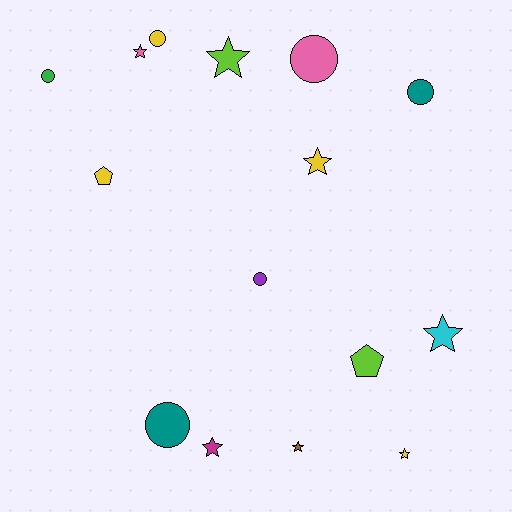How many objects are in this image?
There are 15 objects.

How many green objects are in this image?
There is 1 green object.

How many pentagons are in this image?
There are 2 pentagons.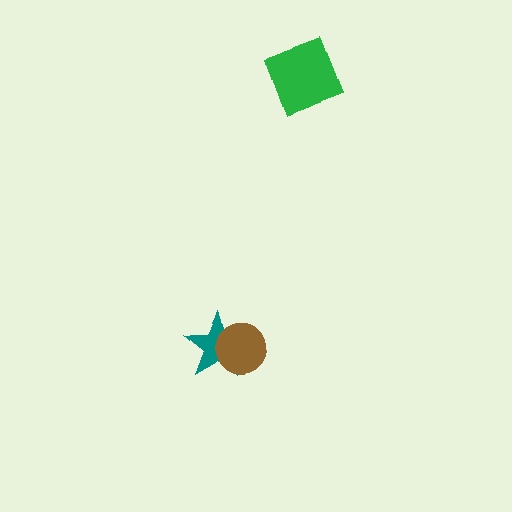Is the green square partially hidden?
No, no other shape covers it.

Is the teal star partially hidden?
Yes, it is partially covered by another shape.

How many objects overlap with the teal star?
1 object overlaps with the teal star.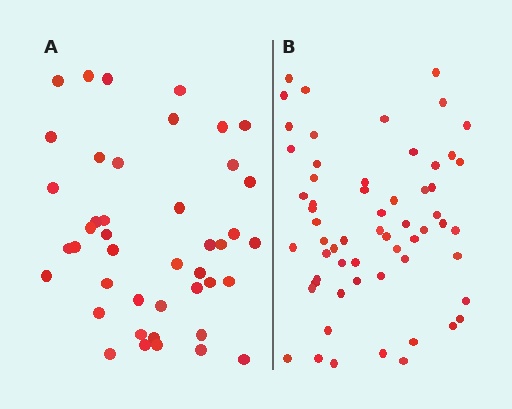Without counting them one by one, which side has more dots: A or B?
Region B (the right region) has more dots.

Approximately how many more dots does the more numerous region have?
Region B has approximately 15 more dots than region A.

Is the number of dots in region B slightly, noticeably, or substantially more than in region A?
Region B has noticeably more, but not dramatically so. The ratio is roughly 1.4 to 1.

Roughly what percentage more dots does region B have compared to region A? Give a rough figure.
About 40% more.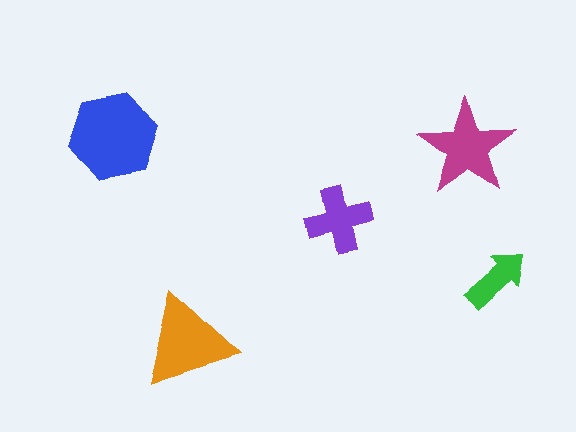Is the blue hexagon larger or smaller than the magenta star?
Larger.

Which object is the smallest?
The green arrow.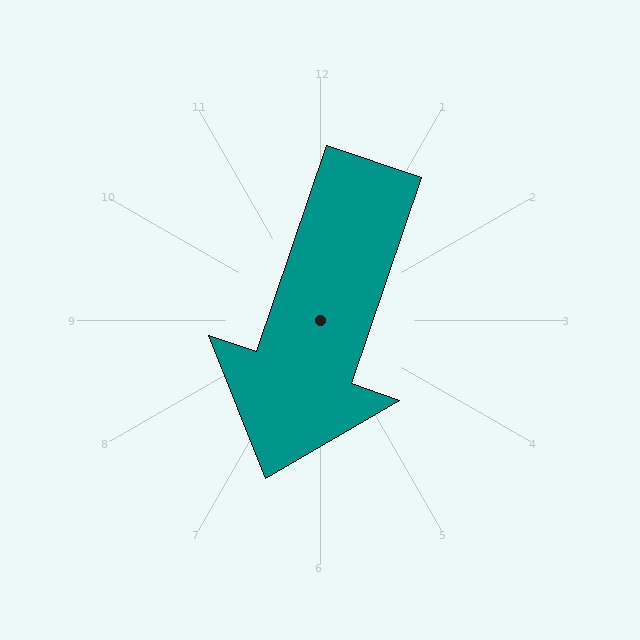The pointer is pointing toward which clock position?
Roughly 7 o'clock.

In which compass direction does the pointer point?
South.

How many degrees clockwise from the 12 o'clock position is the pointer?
Approximately 199 degrees.